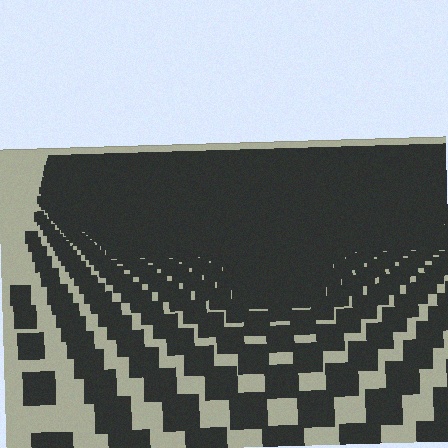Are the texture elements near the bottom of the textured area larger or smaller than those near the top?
Larger. Near the bottom, elements are closer to the viewer and appear at a bigger on-screen size.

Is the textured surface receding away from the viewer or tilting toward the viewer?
The surface is receding away from the viewer. Texture elements get smaller and denser toward the top.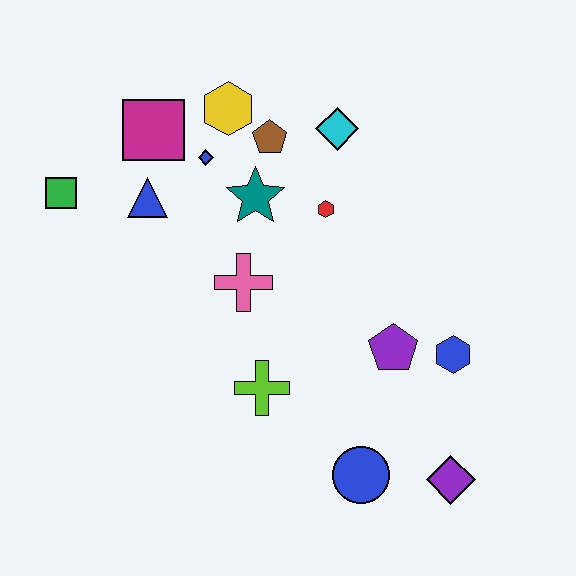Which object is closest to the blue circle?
The purple diamond is closest to the blue circle.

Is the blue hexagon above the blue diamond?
No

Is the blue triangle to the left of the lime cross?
Yes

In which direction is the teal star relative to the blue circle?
The teal star is above the blue circle.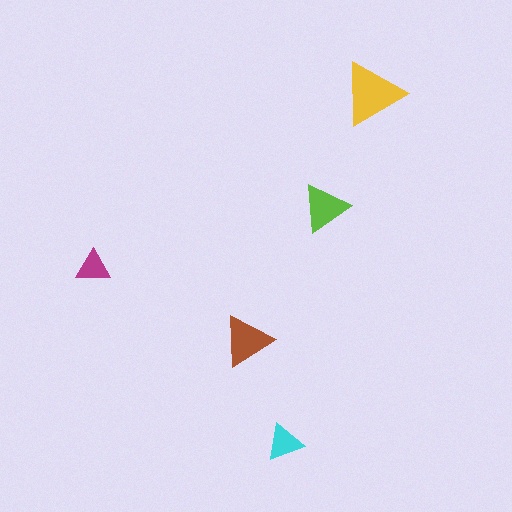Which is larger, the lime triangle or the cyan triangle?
The lime one.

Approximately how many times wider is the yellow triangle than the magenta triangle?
About 2 times wider.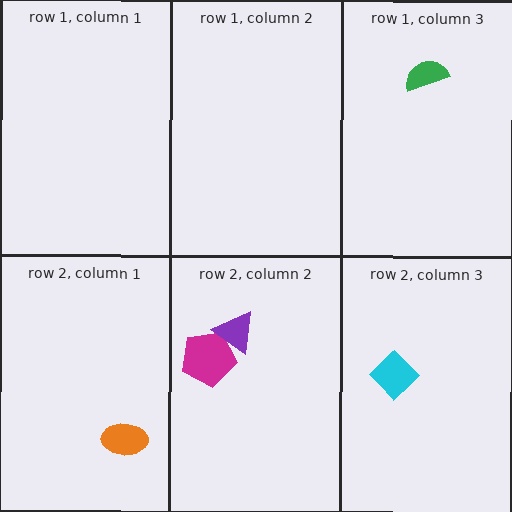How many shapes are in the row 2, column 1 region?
1.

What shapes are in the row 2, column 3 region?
The cyan diamond.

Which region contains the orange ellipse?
The row 2, column 1 region.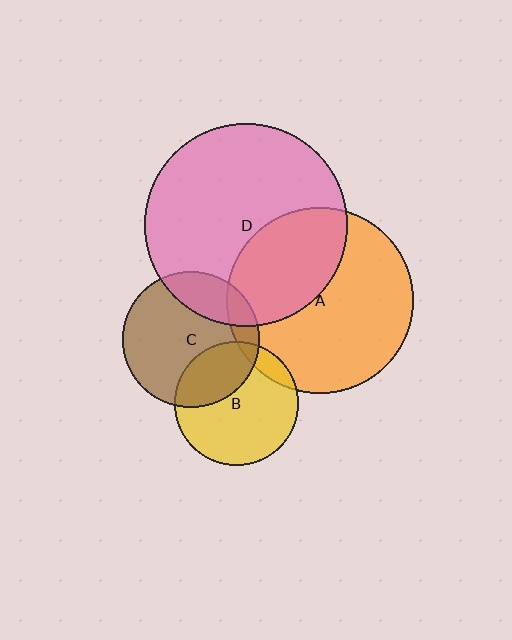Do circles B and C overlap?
Yes.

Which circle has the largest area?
Circle D (pink).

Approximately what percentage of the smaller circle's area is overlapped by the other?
Approximately 30%.